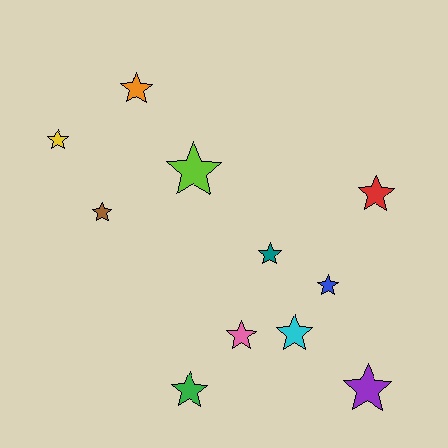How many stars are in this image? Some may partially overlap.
There are 11 stars.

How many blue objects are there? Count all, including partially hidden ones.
There is 1 blue object.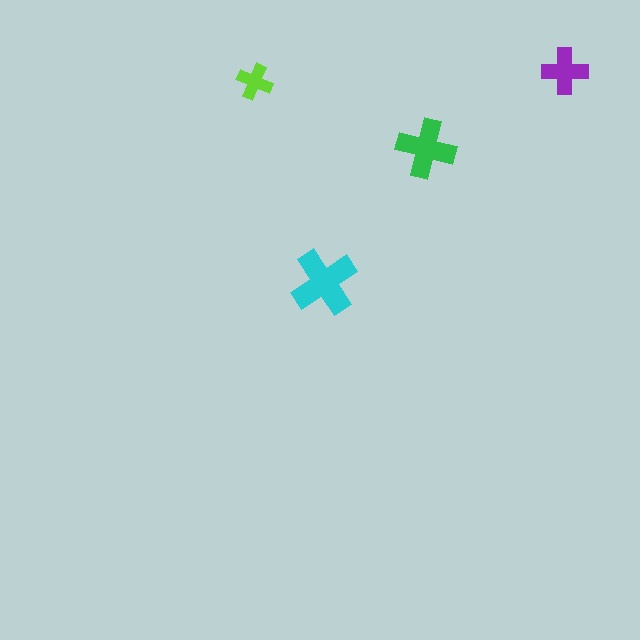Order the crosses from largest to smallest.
the cyan one, the green one, the purple one, the lime one.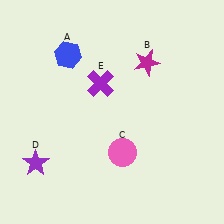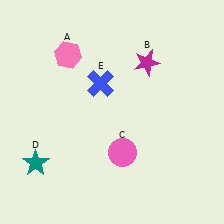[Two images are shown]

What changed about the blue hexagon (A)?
In Image 1, A is blue. In Image 2, it changed to pink.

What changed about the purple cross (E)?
In Image 1, E is purple. In Image 2, it changed to blue.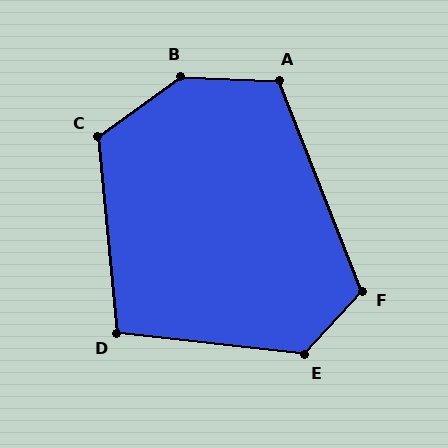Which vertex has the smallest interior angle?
D, at approximately 102 degrees.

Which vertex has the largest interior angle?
B, at approximately 142 degrees.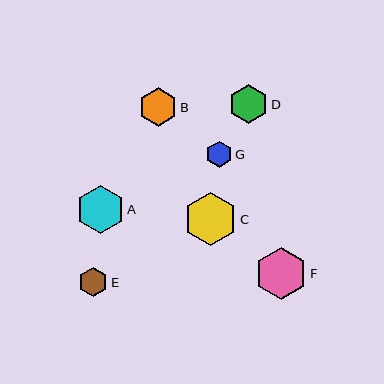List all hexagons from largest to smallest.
From largest to smallest: C, F, A, D, B, E, G.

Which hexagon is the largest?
Hexagon C is the largest with a size of approximately 53 pixels.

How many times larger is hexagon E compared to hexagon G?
Hexagon E is approximately 1.1 times the size of hexagon G.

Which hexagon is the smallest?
Hexagon G is the smallest with a size of approximately 26 pixels.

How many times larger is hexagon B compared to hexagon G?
Hexagon B is approximately 1.5 times the size of hexagon G.